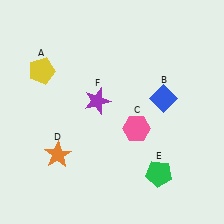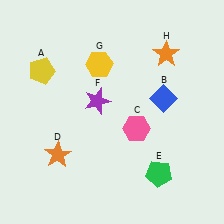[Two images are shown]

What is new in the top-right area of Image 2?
An orange star (H) was added in the top-right area of Image 2.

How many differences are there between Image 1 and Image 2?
There are 2 differences between the two images.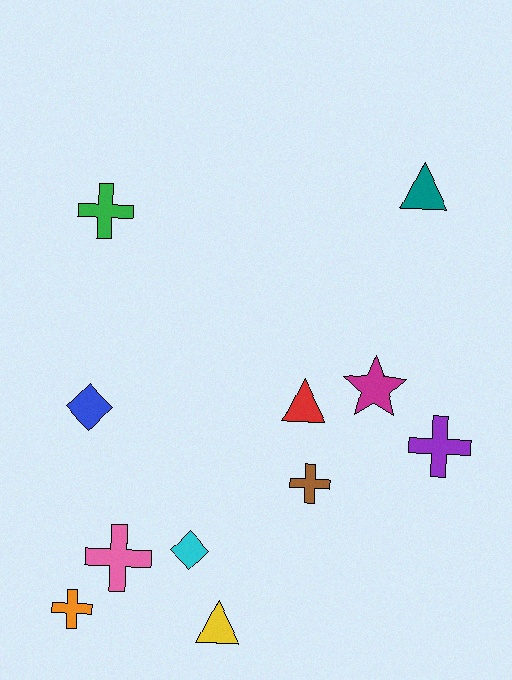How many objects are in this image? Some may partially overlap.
There are 11 objects.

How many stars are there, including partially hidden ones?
There is 1 star.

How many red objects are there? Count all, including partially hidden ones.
There is 1 red object.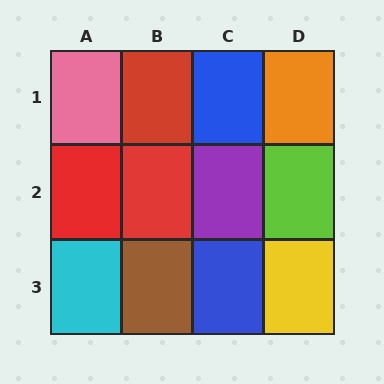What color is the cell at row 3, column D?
Yellow.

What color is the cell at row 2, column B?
Red.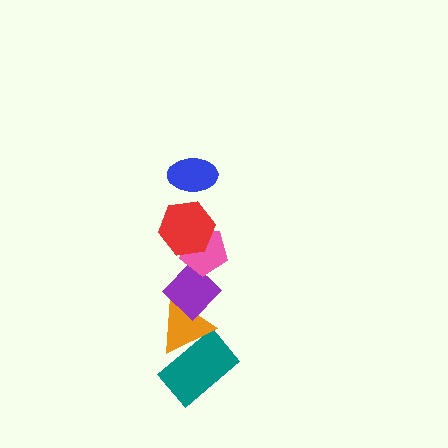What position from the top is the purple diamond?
The purple diamond is 4th from the top.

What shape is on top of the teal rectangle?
The orange triangle is on top of the teal rectangle.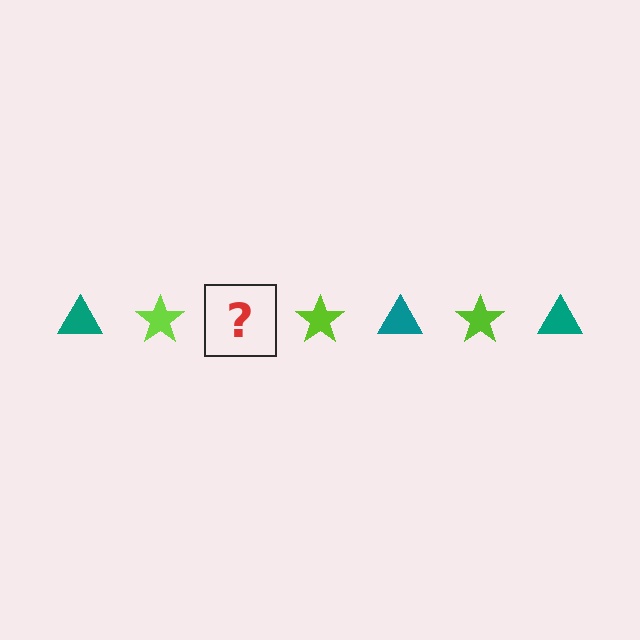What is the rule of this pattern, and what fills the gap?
The rule is that the pattern alternates between teal triangle and lime star. The gap should be filled with a teal triangle.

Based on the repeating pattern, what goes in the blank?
The blank should be a teal triangle.